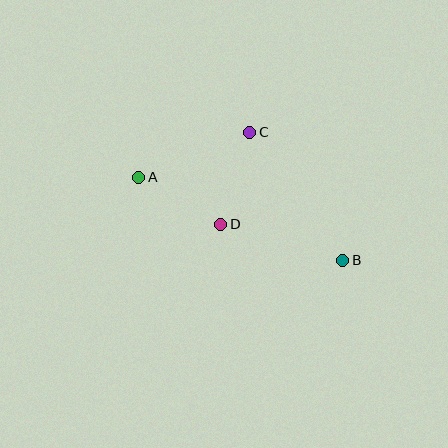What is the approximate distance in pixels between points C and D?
The distance between C and D is approximately 96 pixels.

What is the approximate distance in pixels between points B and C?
The distance between B and C is approximately 158 pixels.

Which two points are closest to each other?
Points A and D are closest to each other.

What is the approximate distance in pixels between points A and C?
The distance between A and C is approximately 120 pixels.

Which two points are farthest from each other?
Points A and B are farthest from each other.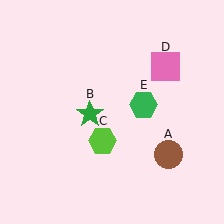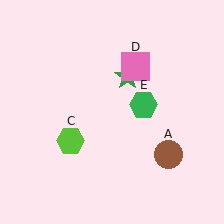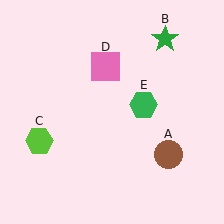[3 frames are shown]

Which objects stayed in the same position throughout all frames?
Brown circle (object A) and green hexagon (object E) remained stationary.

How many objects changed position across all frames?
3 objects changed position: green star (object B), lime hexagon (object C), pink square (object D).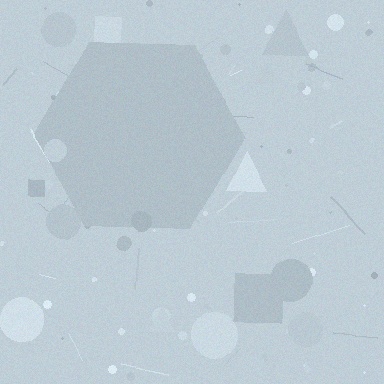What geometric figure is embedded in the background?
A hexagon is embedded in the background.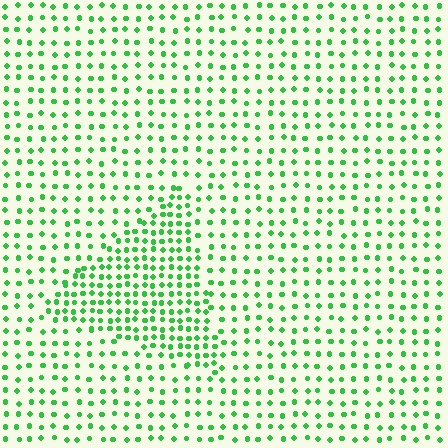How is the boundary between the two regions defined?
The boundary is defined by a change in element density (approximately 1.9x ratio). All elements are the same color, size, and shape.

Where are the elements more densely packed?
The elements are more densely packed inside the triangle boundary.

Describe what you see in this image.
The image contains small green elements arranged at two different densities. A triangle-shaped region is visible where the elements are more densely packed than the surrounding area.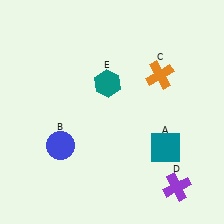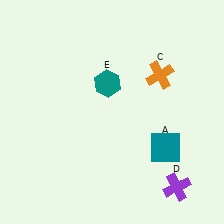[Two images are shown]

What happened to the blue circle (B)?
The blue circle (B) was removed in Image 2. It was in the bottom-left area of Image 1.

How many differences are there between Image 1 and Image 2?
There is 1 difference between the two images.